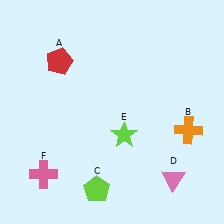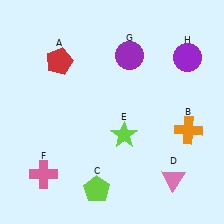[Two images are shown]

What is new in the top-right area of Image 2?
A purple circle (G) was added in the top-right area of Image 2.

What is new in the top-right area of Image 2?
A purple circle (H) was added in the top-right area of Image 2.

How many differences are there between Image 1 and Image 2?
There are 2 differences between the two images.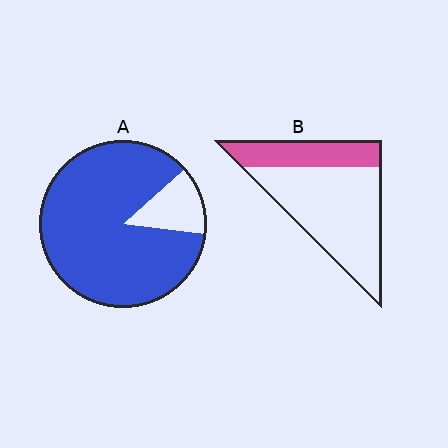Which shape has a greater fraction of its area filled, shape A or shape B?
Shape A.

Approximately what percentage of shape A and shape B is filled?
A is approximately 85% and B is approximately 30%.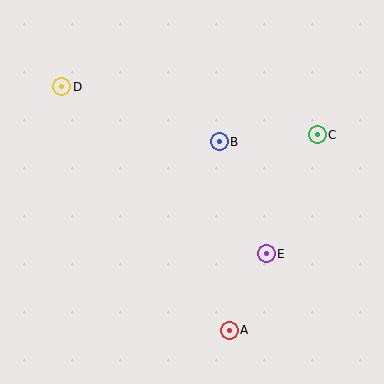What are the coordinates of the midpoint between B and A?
The midpoint between B and A is at (224, 236).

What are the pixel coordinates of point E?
Point E is at (266, 254).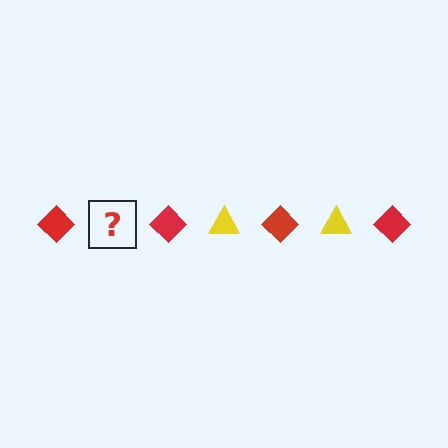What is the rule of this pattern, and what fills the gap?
The rule is that the pattern alternates between red diamond and yellow triangle. The gap should be filled with a yellow triangle.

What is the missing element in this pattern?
The missing element is a yellow triangle.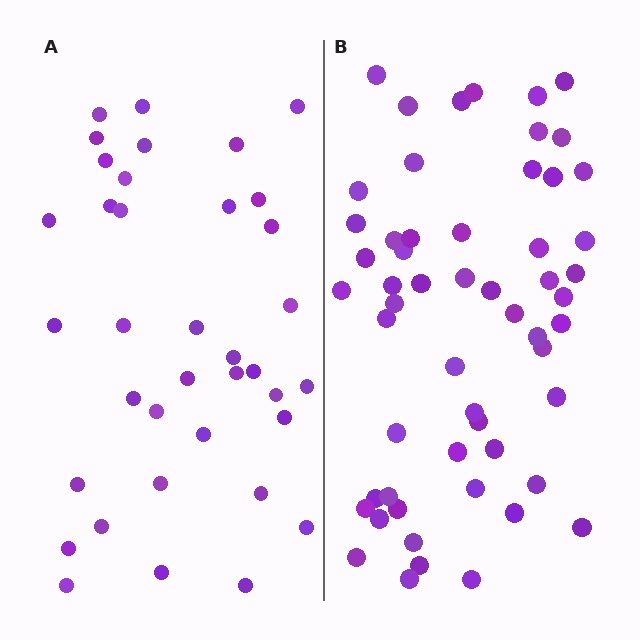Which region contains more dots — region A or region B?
Region B (the right region) has more dots.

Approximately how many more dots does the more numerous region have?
Region B has approximately 20 more dots than region A.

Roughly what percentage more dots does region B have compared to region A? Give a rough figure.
About 50% more.